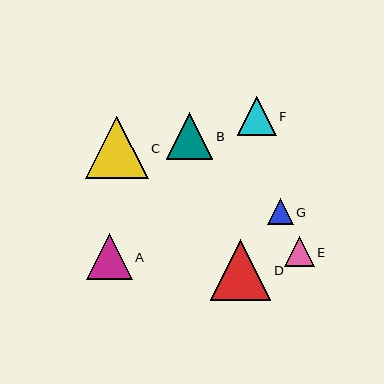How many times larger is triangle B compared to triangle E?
Triangle B is approximately 1.5 times the size of triangle E.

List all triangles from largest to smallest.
From largest to smallest: C, D, B, A, F, E, G.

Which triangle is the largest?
Triangle C is the largest with a size of approximately 63 pixels.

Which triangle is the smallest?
Triangle G is the smallest with a size of approximately 26 pixels.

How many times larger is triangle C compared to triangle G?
Triangle C is approximately 2.4 times the size of triangle G.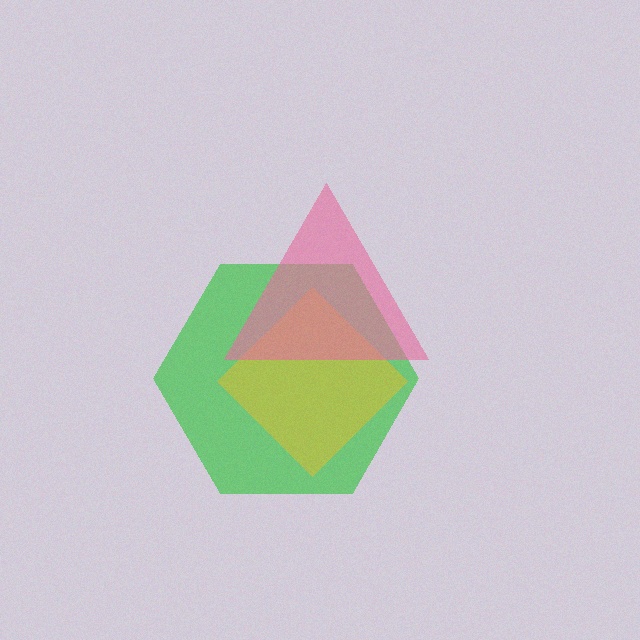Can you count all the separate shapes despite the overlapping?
Yes, there are 3 separate shapes.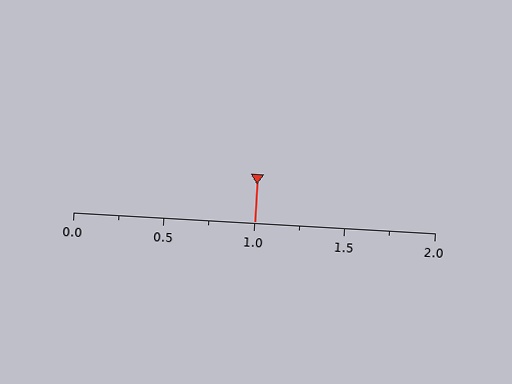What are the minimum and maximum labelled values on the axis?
The axis runs from 0.0 to 2.0.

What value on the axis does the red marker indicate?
The marker indicates approximately 1.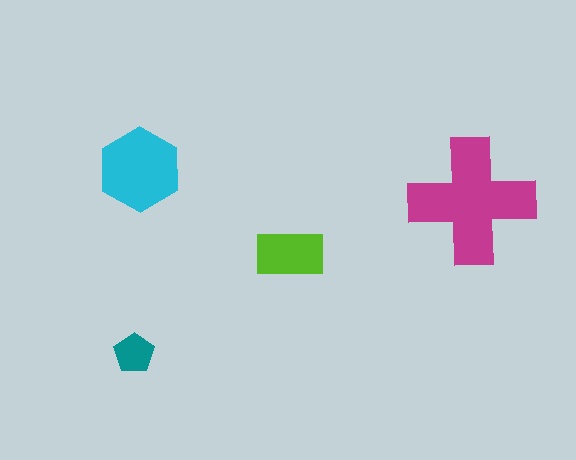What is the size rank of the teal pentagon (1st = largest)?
4th.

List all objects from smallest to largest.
The teal pentagon, the lime rectangle, the cyan hexagon, the magenta cross.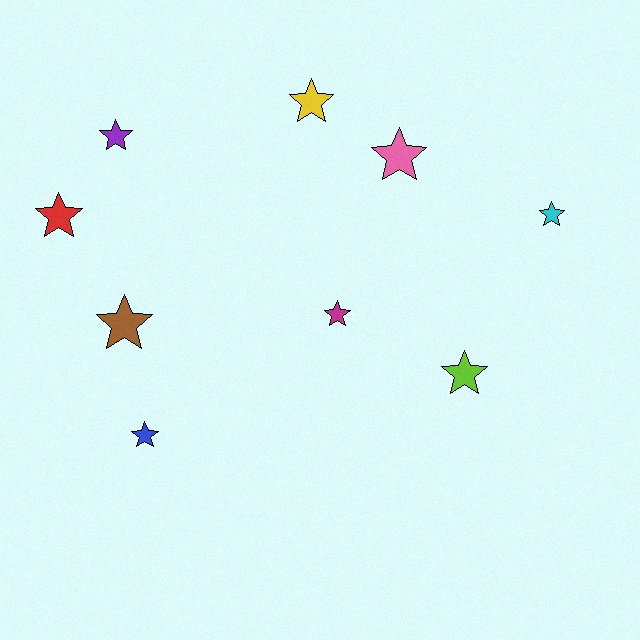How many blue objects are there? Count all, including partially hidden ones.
There is 1 blue object.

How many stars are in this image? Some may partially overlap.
There are 9 stars.